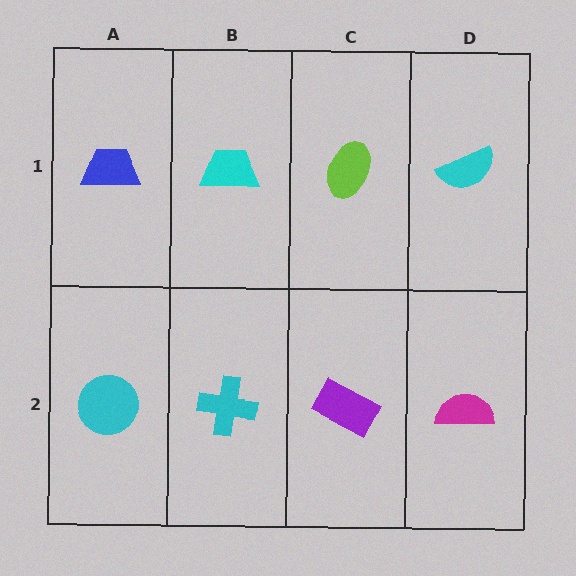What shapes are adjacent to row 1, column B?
A cyan cross (row 2, column B), a blue trapezoid (row 1, column A), a lime ellipse (row 1, column C).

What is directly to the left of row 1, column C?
A cyan trapezoid.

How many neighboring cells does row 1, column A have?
2.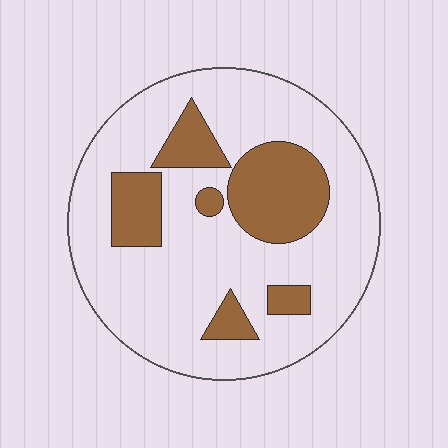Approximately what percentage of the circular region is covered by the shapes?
Approximately 25%.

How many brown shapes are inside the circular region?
6.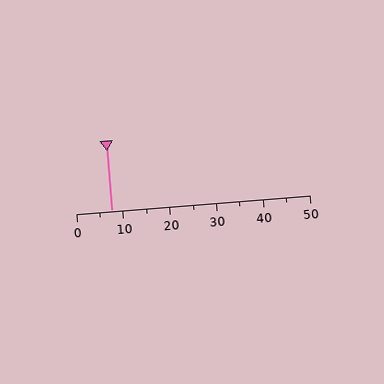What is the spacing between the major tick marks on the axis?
The major ticks are spaced 10 apart.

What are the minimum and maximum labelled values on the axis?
The axis runs from 0 to 50.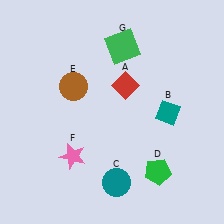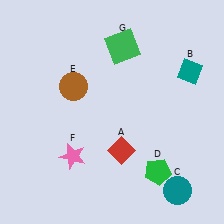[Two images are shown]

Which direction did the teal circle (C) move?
The teal circle (C) moved right.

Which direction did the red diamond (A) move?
The red diamond (A) moved down.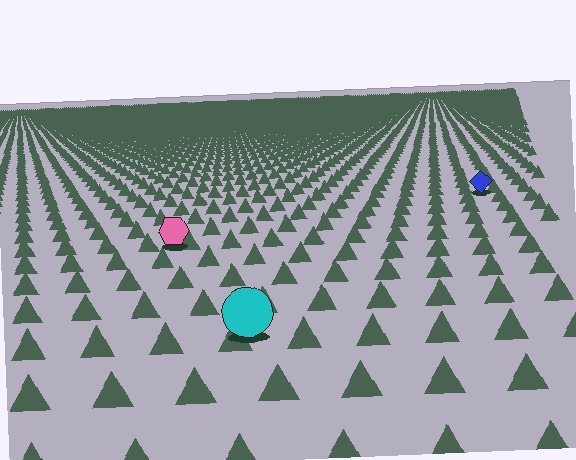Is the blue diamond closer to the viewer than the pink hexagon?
No. The pink hexagon is closer — you can tell from the texture gradient: the ground texture is coarser near it.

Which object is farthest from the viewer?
The blue diamond is farthest from the viewer. It appears smaller and the ground texture around it is denser.